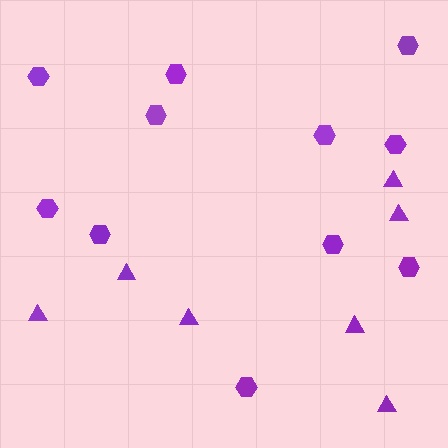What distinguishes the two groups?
There are 2 groups: one group of hexagons (11) and one group of triangles (7).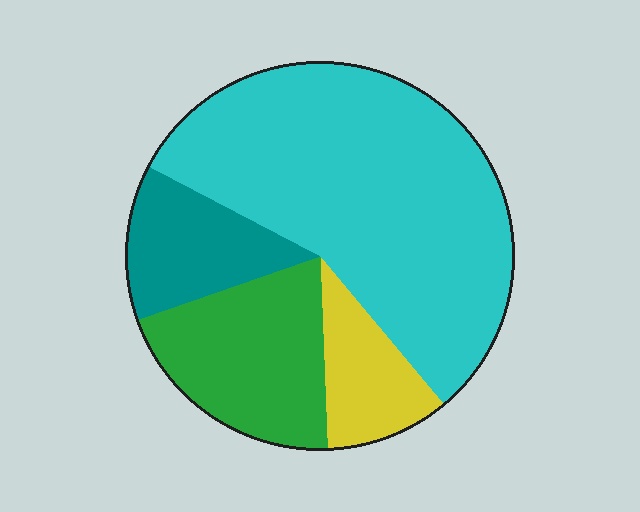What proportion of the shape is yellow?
Yellow covers about 10% of the shape.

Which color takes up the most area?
Cyan, at roughly 55%.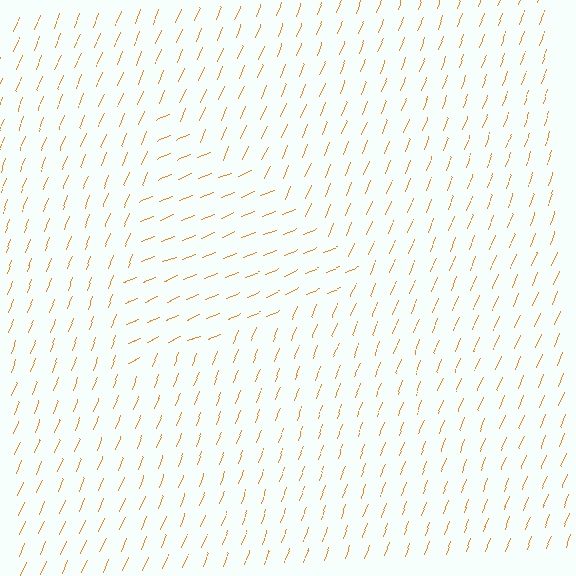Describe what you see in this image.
The image is filled with small orange line segments. A triangle region in the image has lines oriented differently from the surrounding lines, creating a visible texture boundary.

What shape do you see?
I see a triangle.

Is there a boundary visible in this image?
Yes, there is a texture boundary formed by a change in line orientation.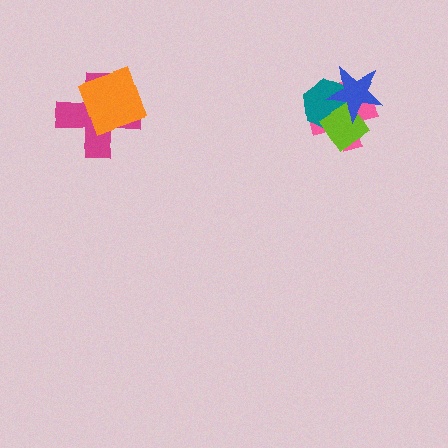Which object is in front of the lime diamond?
The blue star is in front of the lime diamond.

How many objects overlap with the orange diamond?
1 object overlaps with the orange diamond.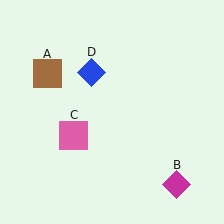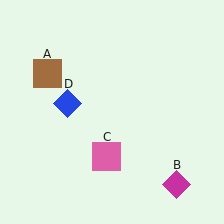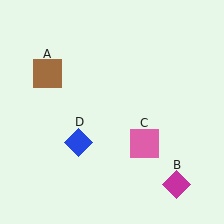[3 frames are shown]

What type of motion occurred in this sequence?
The pink square (object C), blue diamond (object D) rotated counterclockwise around the center of the scene.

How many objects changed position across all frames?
2 objects changed position: pink square (object C), blue diamond (object D).